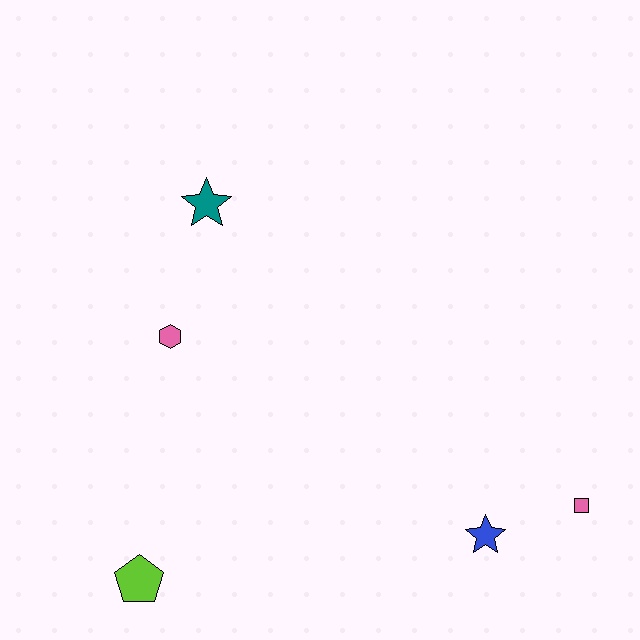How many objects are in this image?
There are 5 objects.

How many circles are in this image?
There are no circles.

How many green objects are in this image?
There are no green objects.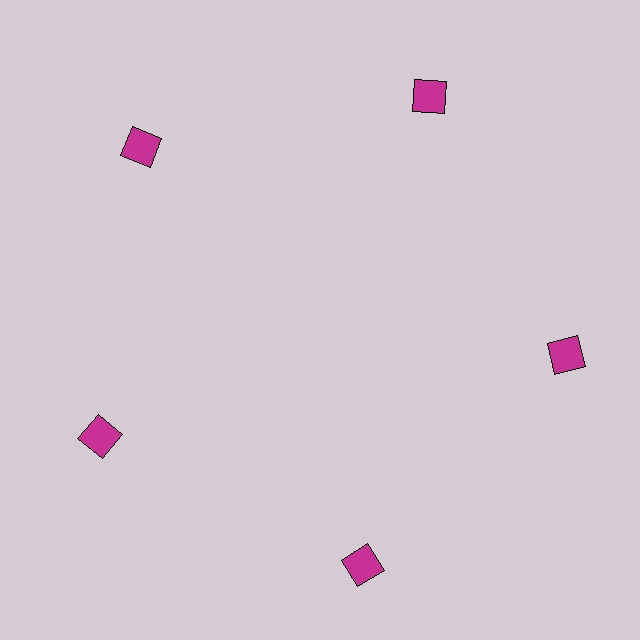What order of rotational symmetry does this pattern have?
This pattern has 5-fold rotational symmetry.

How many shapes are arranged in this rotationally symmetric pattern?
There are 5 shapes, arranged in 5 groups of 1.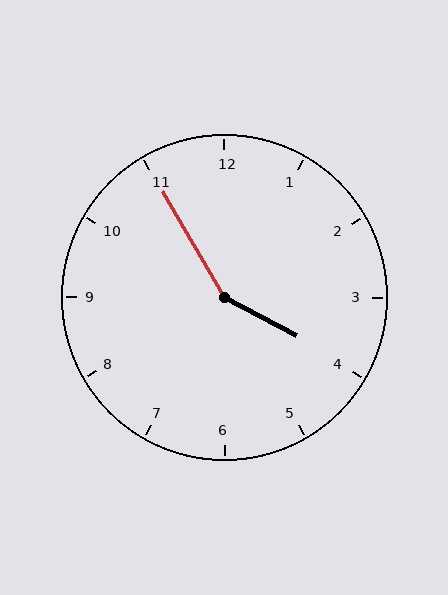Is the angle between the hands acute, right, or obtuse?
It is obtuse.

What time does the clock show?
3:55.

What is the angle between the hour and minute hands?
Approximately 148 degrees.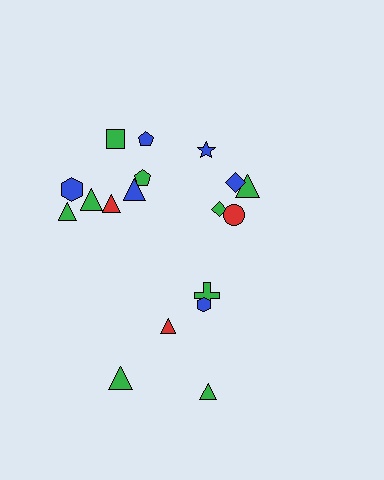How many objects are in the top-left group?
There are 8 objects.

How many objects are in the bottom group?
There are 5 objects.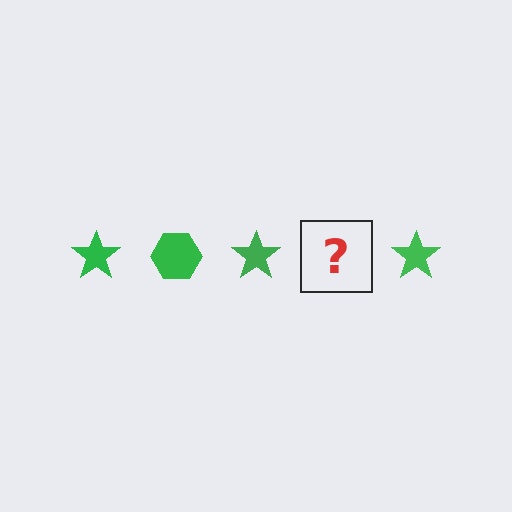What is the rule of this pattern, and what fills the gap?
The rule is that the pattern cycles through star, hexagon shapes in green. The gap should be filled with a green hexagon.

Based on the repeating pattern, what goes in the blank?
The blank should be a green hexagon.